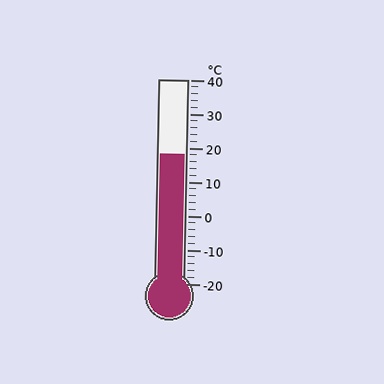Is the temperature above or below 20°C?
The temperature is below 20°C.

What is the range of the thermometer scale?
The thermometer scale ranges from -20°C to 40°C.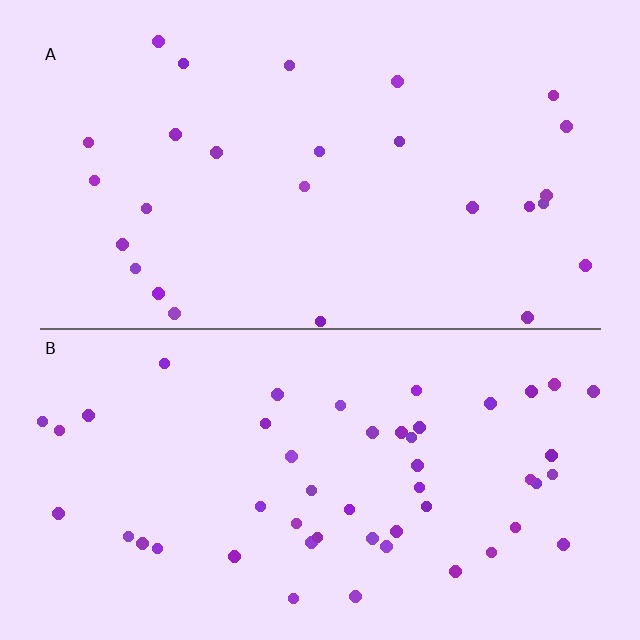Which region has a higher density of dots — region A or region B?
B (the bottom).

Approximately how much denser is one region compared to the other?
Approximately 1.9× — region B over region A.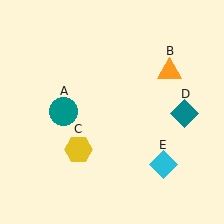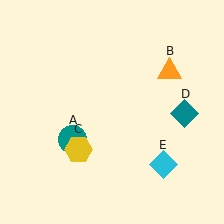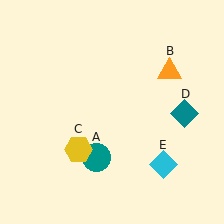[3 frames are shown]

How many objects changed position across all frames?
1 object changed position: teal circle (object A).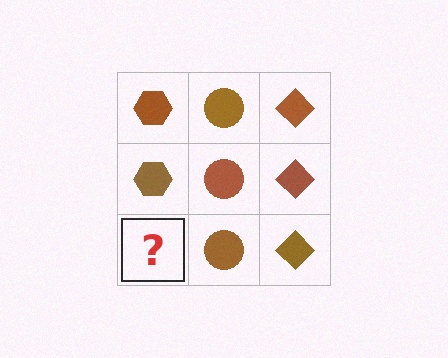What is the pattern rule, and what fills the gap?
The rule is that each column has a consistent shape. The gap should be filled with a brown hexagon.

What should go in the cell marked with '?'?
The missing cell should contain a brown hexagon.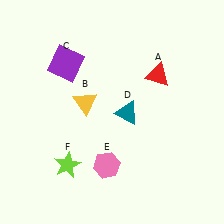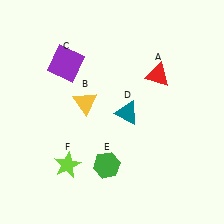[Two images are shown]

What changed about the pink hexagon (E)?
In Image 1, E is pink. In Image 2, it changed to green.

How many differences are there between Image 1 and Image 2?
There is 1 difference between the two images.